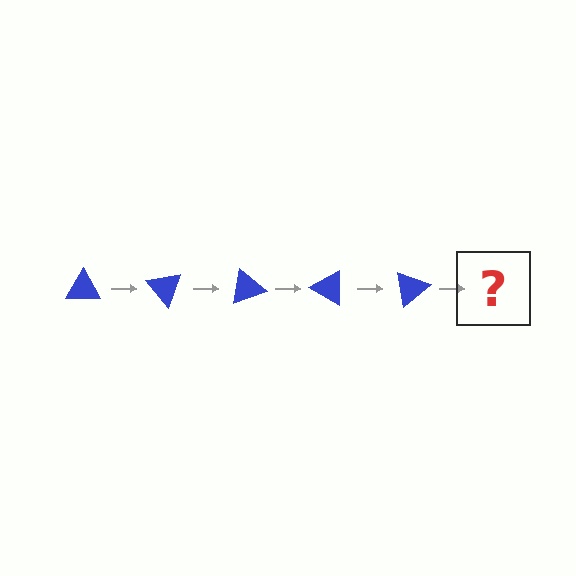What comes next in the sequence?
The next element should be a blue triangle rotated 250 degrees.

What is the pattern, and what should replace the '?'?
The pattern is that the triangle rotates 50 degrees each step. The '?' should be a blue triangle rotated 250 degrees.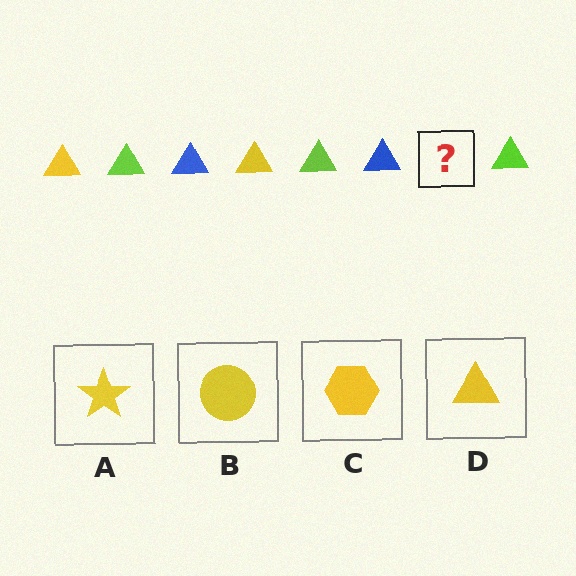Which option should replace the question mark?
Option D.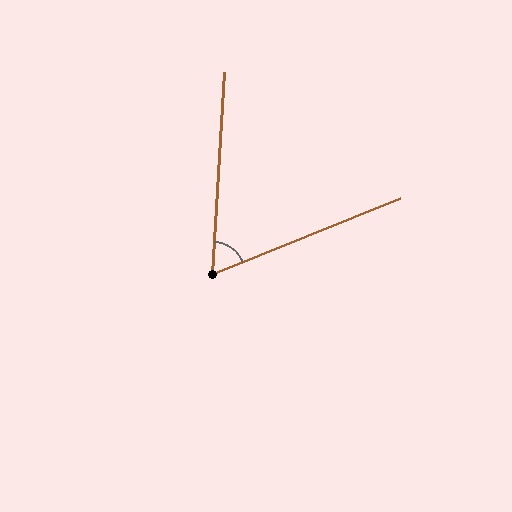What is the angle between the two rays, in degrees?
Approximately 65 degrees.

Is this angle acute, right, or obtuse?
It is acute.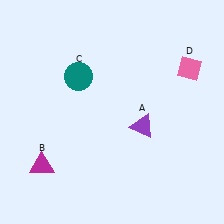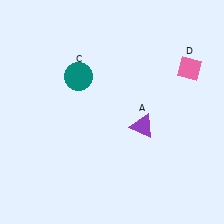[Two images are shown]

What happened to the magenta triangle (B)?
The magenta triangle (B) was removed in Image 2. It was in the bottom-left area of Image 1.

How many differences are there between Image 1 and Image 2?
There is 1 difference between the two images.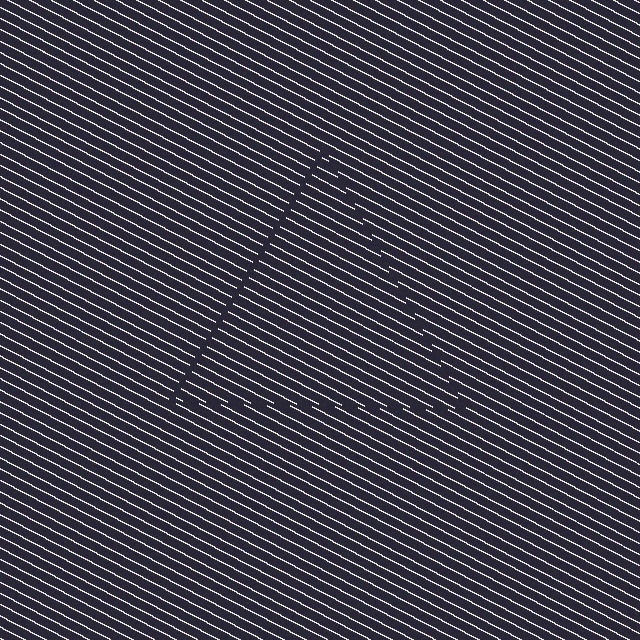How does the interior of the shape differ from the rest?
The interior of the shape contains the same grating, shifted by half a period — the contour is defined by the phase discontinuity where line-ends from the inner and outer gratings abut.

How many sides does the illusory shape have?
3 sides — the line-ends trace a triangle.